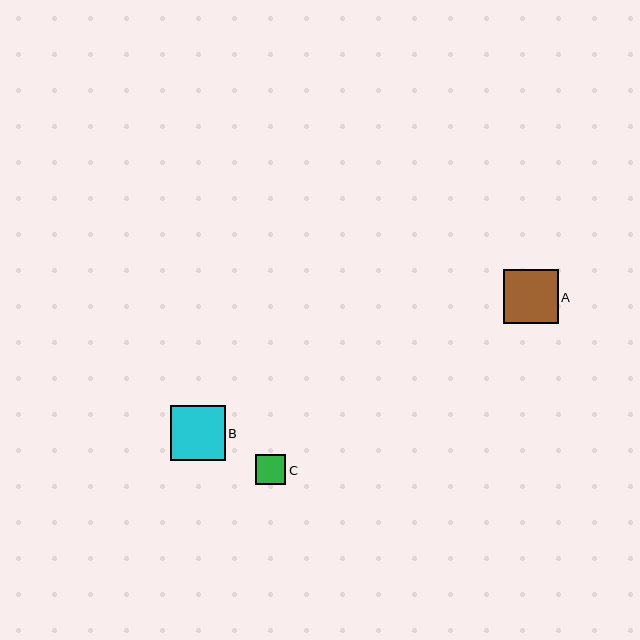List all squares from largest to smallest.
From largest to smallest: B, A, C.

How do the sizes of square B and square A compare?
Square B and square A are approximately the same size.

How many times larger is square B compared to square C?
Square B is approximately 1.8 times the size of square C.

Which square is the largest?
Square B is the largest with a size of approximately 55 pixels.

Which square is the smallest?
Square C is the smallest with a size of approximately 31 pixels.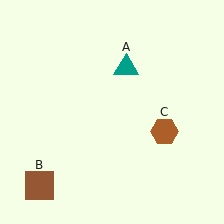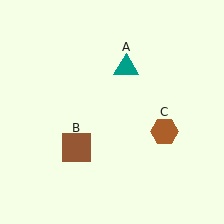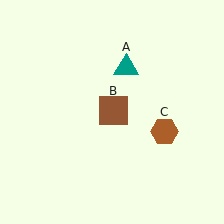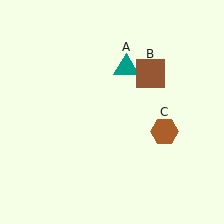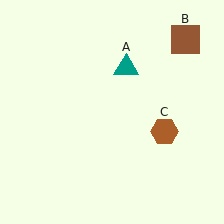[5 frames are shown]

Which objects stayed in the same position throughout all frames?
Teal triangle (object A) and brown hexagon (object C) remained stationary.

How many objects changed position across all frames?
1 object changed position: brown square (object B).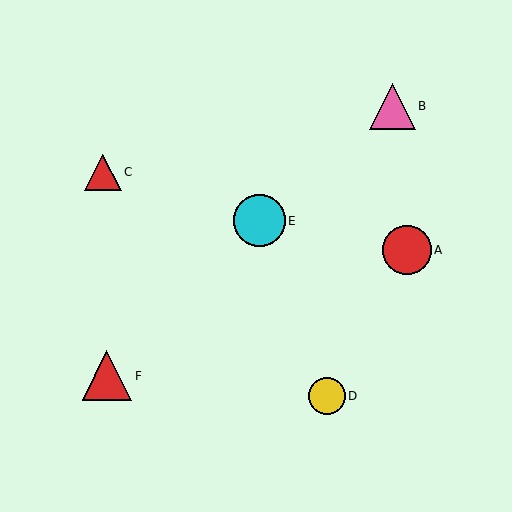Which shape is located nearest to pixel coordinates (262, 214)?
The cyan circle (labeled E) at (259, 221) is nearest to that location.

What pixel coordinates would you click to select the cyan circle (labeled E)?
Click at (259, 221) to select the cyan circle E.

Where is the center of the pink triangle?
The center of the pink triangle is at (392, 106).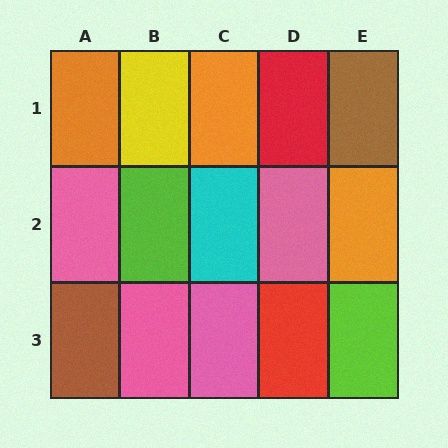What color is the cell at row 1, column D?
Red.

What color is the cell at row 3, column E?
Lime.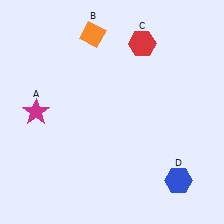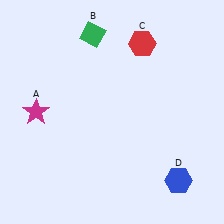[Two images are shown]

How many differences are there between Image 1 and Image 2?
There is 1 difference between the two images.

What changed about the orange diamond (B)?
In Image 1, B is orange. In Image 2, it changed to green.